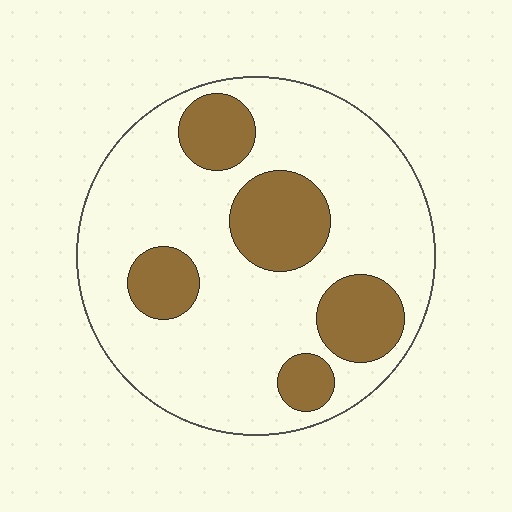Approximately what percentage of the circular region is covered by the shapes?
Approximately 25%.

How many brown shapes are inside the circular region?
5.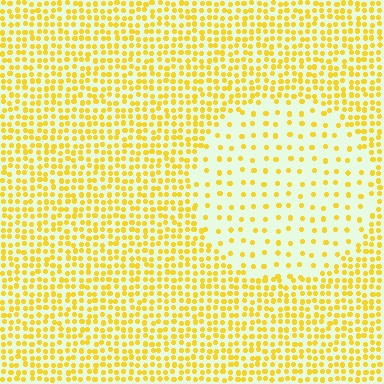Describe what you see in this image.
The image contains small yellow elements arranged at two different densities. A circle-shaped region is visible where the elements are less densely packed than the surrounding area.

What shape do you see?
I see a circle.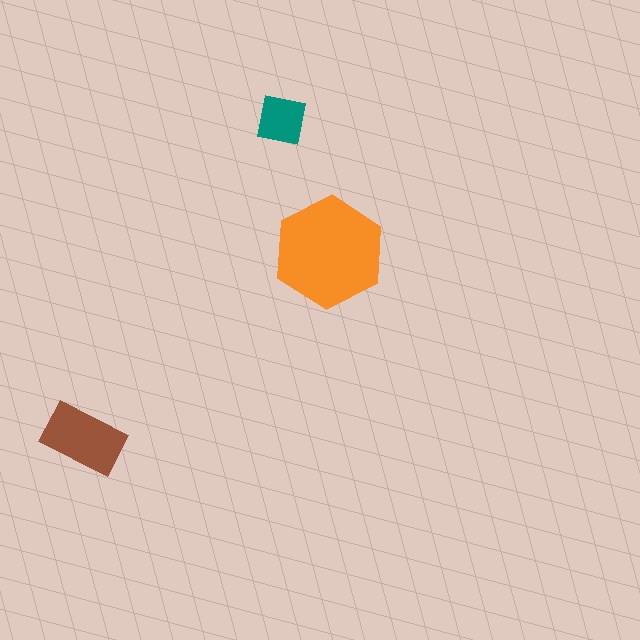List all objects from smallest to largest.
The teal square, the brown rectangle, the orange hexagon.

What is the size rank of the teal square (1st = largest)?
3rd.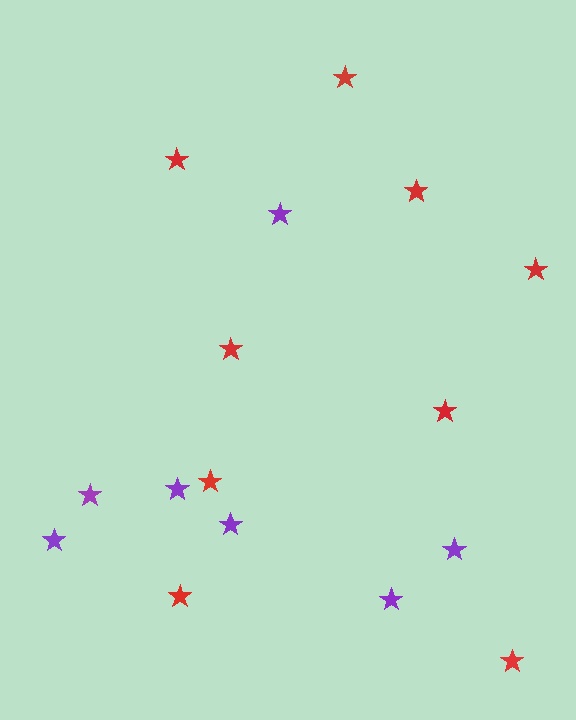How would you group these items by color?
There are 2 groups: one group of red stars (9) and one group of purple stars (7).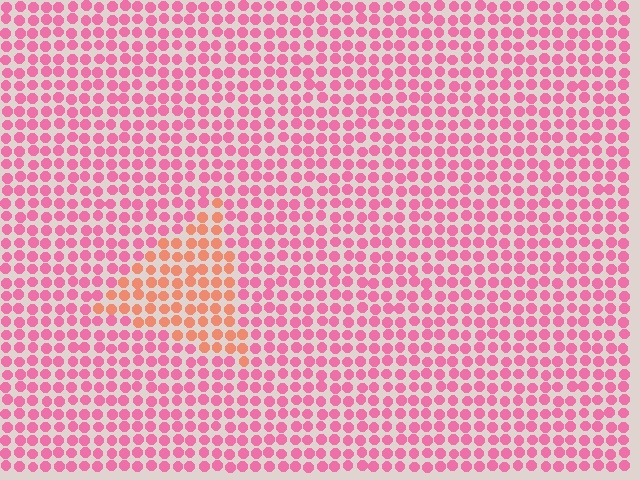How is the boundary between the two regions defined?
The boundary is defined purely by a slight shift in hue (about 39 degrees). Spacing, size, and orientation are identical on both sides.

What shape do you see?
I see a triangle.